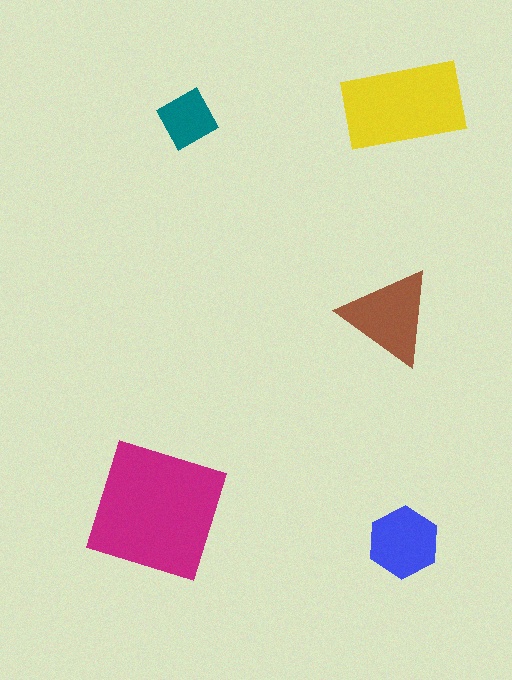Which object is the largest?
The magenta square.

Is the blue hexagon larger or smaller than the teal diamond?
Larger.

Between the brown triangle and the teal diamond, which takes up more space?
The brown triangle.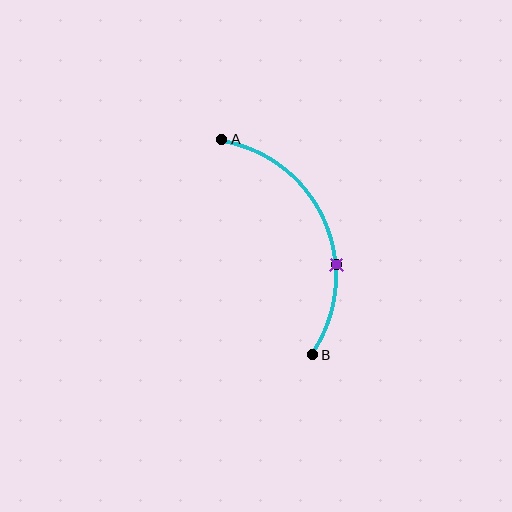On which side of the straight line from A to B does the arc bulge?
The arc bulges to the right of the straight line connecting A and B.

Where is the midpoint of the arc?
The arc midpoint is the point on the curve farthest from the straight line joining A and B. It sits to the right of that line.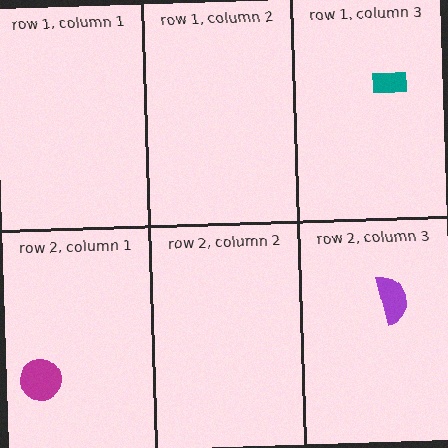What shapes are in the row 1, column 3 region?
The teal rectangle.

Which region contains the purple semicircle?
The row 2, column 3 region.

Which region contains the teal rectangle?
The row 1, column 3 region.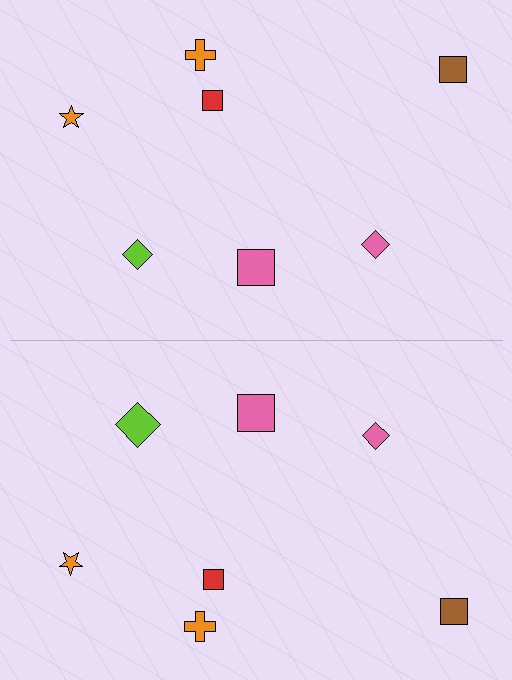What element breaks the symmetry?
The lime diamond on the bottom side has a different size than its mirror counterpart.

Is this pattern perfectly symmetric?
No, the pattern is not perfectly symmetric. The lime diamond on the bottom side has a different size than its mirror counterpart.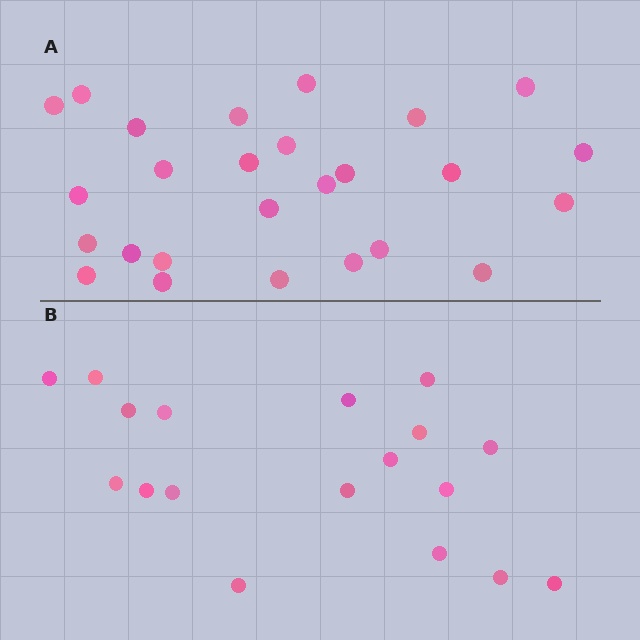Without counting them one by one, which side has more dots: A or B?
Region A (the top region) has more dots.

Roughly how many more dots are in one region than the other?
Region A has roughly 8 or so more dots than region B.